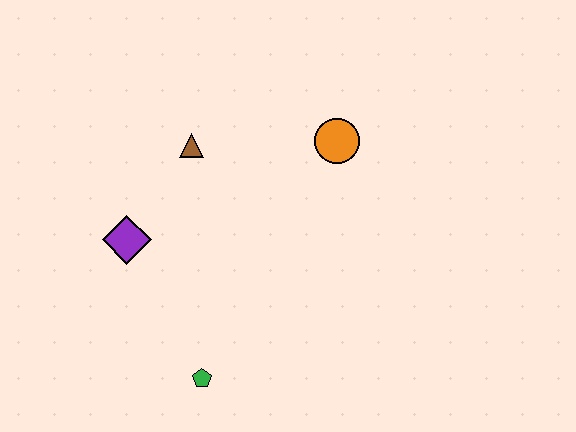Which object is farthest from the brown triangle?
The green pentagon is farthest from the brown triangle.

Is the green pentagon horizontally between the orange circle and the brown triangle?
Yes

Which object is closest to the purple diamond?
The brown triangle is closest to the purple diamond.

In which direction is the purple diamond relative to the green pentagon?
The purple diamond is above the green pentagon.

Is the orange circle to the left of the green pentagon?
No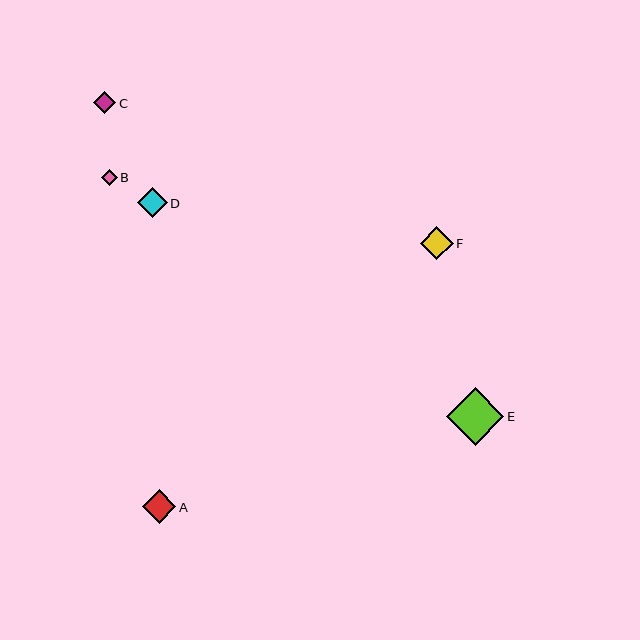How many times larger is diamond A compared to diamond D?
Diamond A is approximately 1.1 times the size of diamond D.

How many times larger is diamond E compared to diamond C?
Diamond E is approximately 2.7 times the size of diamond C.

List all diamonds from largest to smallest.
From largest to smallest: E, A, F, D, C, B.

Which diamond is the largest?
Diamond E is the largest with a size of approximately 58 pixels.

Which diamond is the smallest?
Diamond B is the smallest with a size of approximately 16 pixels.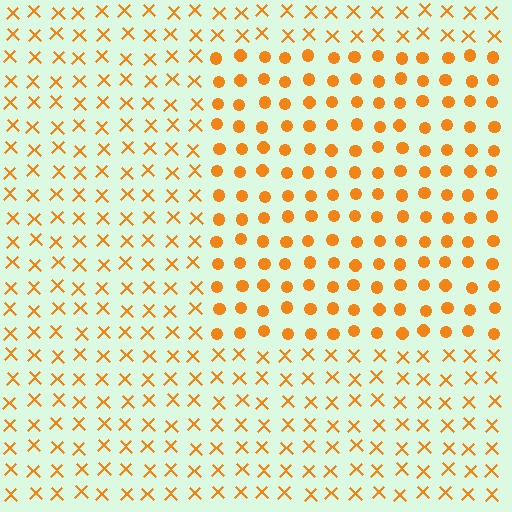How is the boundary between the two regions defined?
The boundary is defined by a change in element shape: circles inside vs. X marks outside. All elements share the same color and spacing.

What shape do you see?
I see a rectangle.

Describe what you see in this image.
The image is filled with small orange elements arranged in a uniform grid. A rectangle-shaped region contains circles, while the surrounding area contains X marks. The boundary is defined purely by the change in element shape.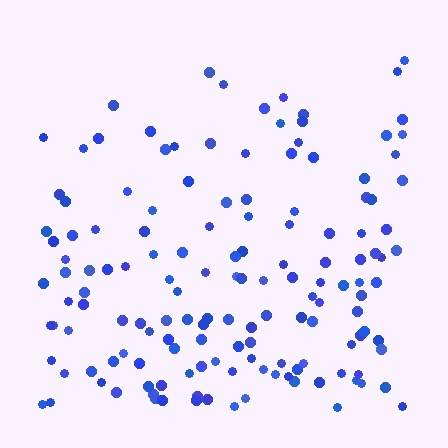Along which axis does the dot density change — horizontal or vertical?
Vertical.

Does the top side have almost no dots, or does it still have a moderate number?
Still a moderate number, just noticeably fewer than the bottom.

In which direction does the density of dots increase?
From top to bottom, with the bottom side densest.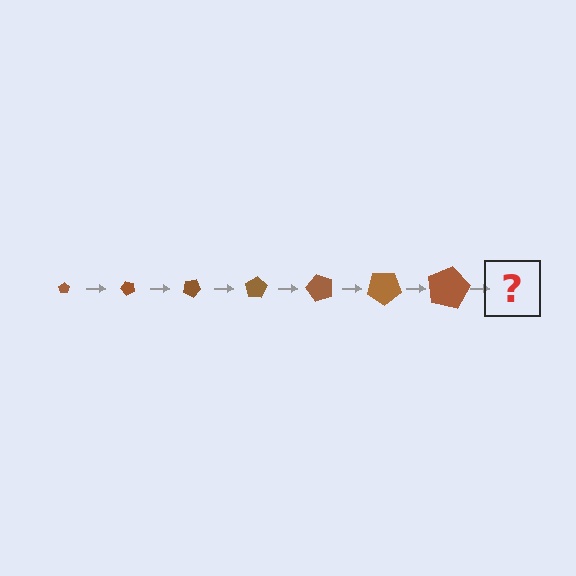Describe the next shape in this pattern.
It should be a pentagon, larger than the previous one and rotated 350 degrees from the start.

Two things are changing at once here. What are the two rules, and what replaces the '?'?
The two rules are that the pentagon grows larger each step and it rotates 50 degrees each step. The '?' should be a pentagon, larger than the previous one and rotated 350 degrees from the start.